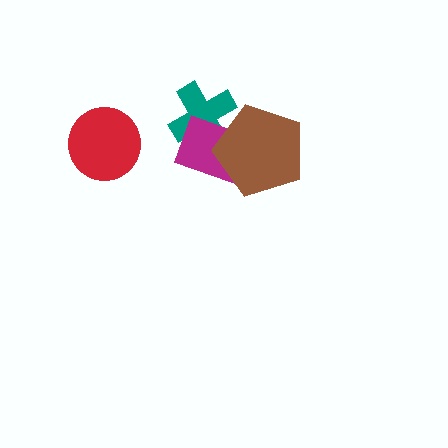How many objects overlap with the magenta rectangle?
2 objects overlap with the magenta rectangle.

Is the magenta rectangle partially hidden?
Yes, it is partially covered by another shape.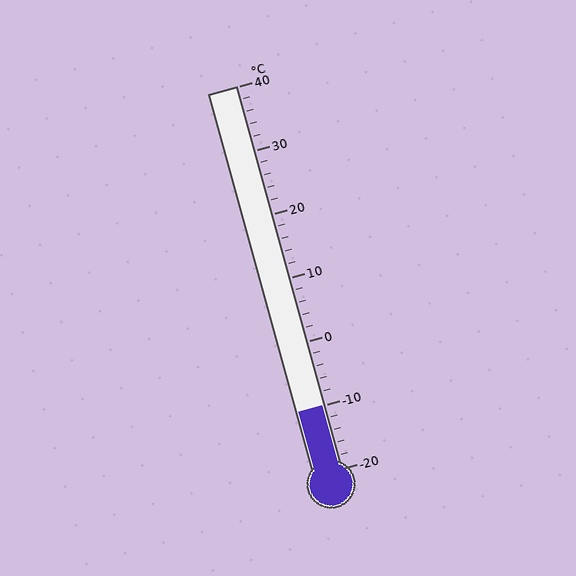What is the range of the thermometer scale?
The thermometer scale ranges from -20°C to 40°C.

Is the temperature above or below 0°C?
The temperature is below 0°C.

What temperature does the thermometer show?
The thermometer shows approximately -10°C.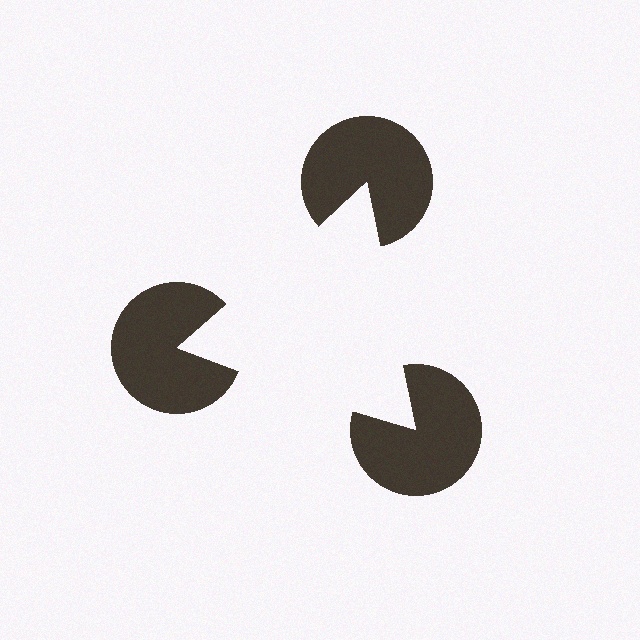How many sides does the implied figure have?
3 sides.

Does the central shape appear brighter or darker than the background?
It typically appears slightly brighter than the background, even though no actual brightness change is drawn.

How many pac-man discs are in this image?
There are 3 — one at each vertex of the illusory triangle.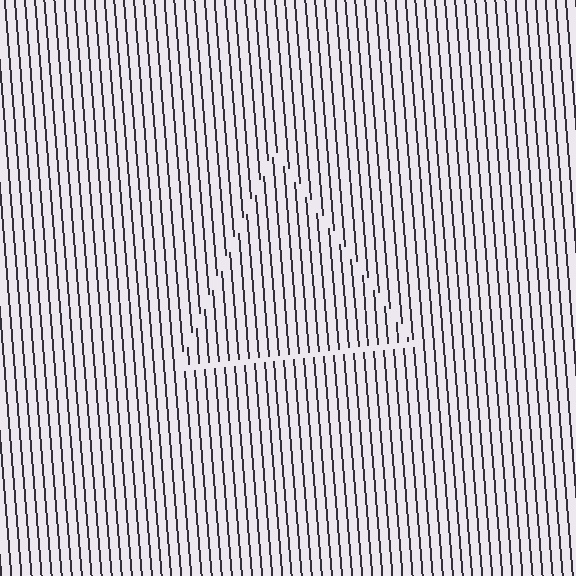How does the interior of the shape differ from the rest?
The interior of the shape contains the same grating, shifted by half a period — the contour is defined by the phase discontinuity where line-ends from the inner and outer gratings abut.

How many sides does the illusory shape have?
3 sides — the line-ends trace a triangle.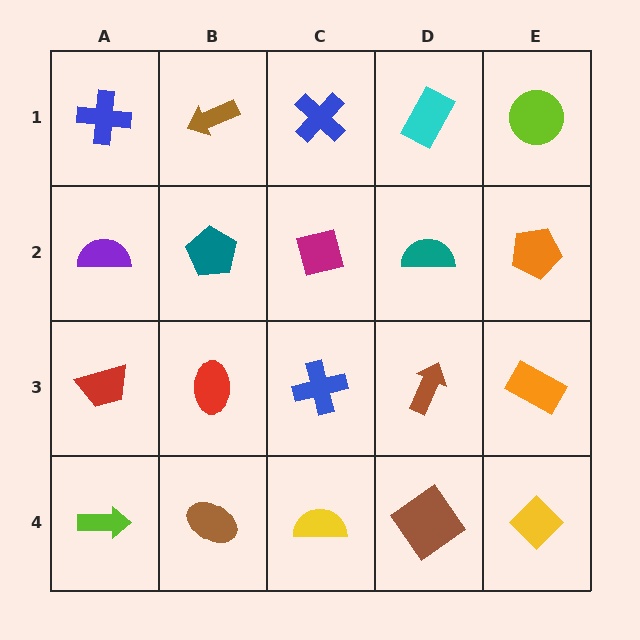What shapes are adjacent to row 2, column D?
A cyan rectangle (row 1, column D), a brown arrow (row 3, column D), a magenta square (row 2, column C), an orange pentagon (row 2, column E).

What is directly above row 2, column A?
A blue cross.